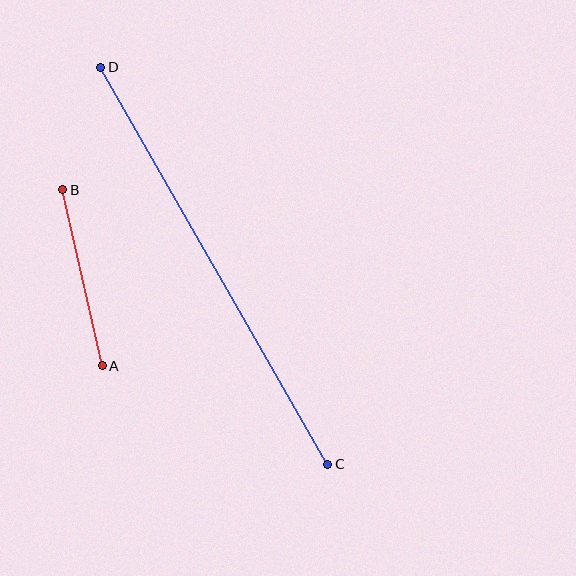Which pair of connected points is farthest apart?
Points C and D are farthest apart.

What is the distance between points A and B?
The distance is approximately 181 pixels.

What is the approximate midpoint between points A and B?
The midpoint is at approximately (82, 278) pixels.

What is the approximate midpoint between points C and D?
The midpoint is at approximately (214, 266) pixels.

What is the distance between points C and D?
The distance is approximately 457 pixels.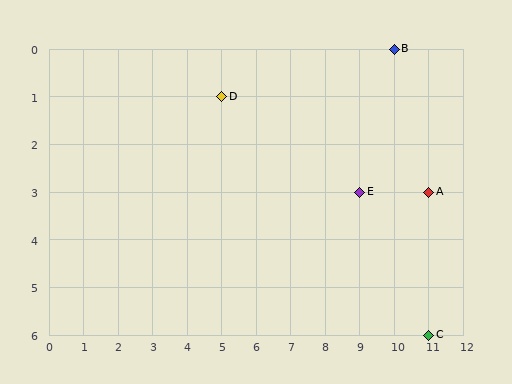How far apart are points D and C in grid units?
Points D and C are 6 columns and 5 rows apart (about 7.8 grid units diagonally).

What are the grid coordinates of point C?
Point C is at grid coordinates (11, 6).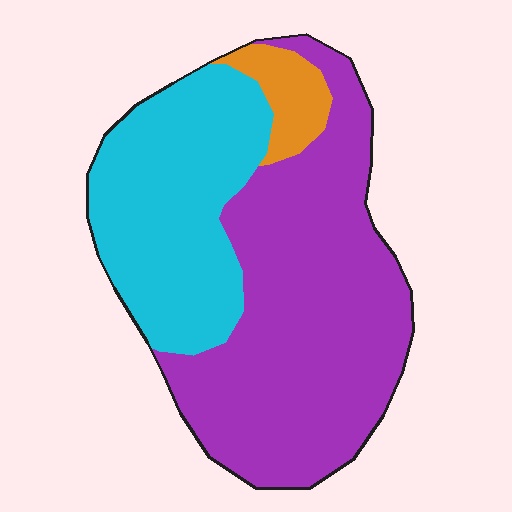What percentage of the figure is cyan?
Cyan takes up between a third and a half of the figure.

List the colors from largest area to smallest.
From largest to smallest: purple, cyan, orange.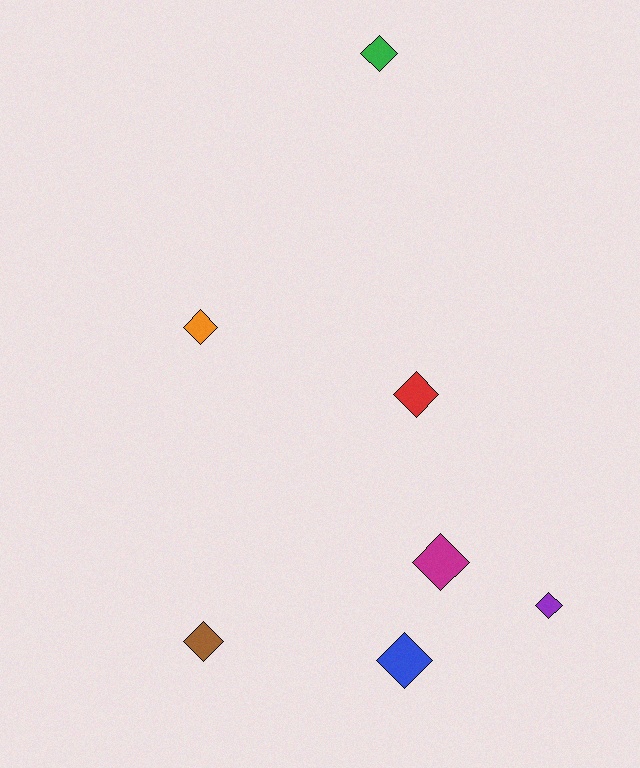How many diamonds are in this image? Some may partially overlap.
There are 7 diamonds.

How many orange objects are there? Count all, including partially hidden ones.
There is 1 orange object.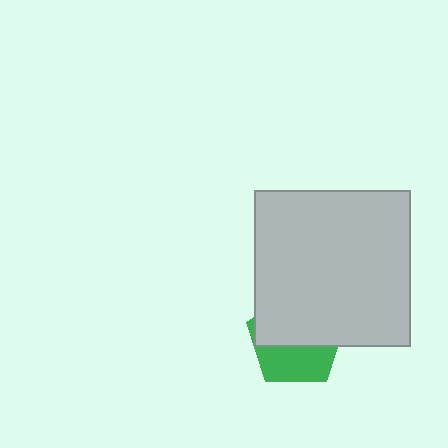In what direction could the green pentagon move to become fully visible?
The green pentagon could move down. That would shift it out from behind the light gray square entirely.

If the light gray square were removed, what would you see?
You would see the complete green pentagon.